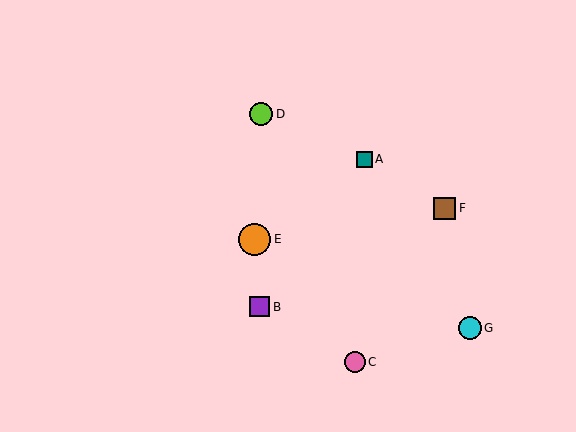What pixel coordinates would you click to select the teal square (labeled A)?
Click at (364, 159) to select the teal square A.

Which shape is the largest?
The orange circle (labeled E) is the largest.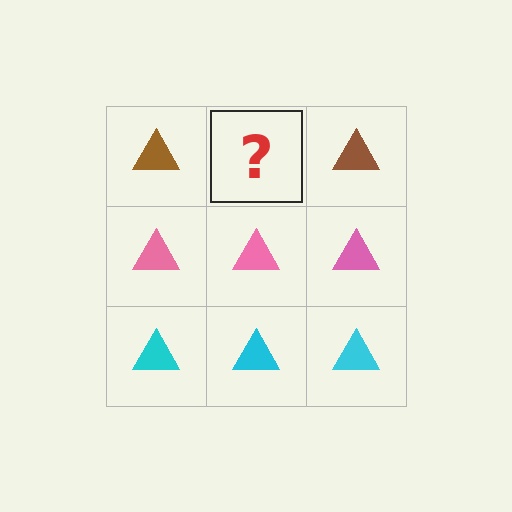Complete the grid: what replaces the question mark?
The question mark should be replaced with a brown triangle.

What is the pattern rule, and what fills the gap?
The rule is that each row has a consistent color. The gap should be filled with a brown triangle.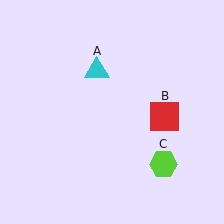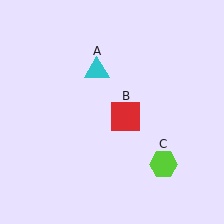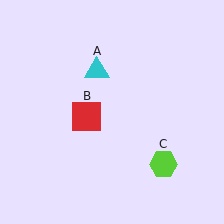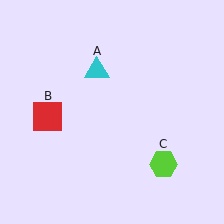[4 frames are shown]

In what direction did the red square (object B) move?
The red square (object B) moved left.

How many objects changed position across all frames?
1 object changed position: red square (object B).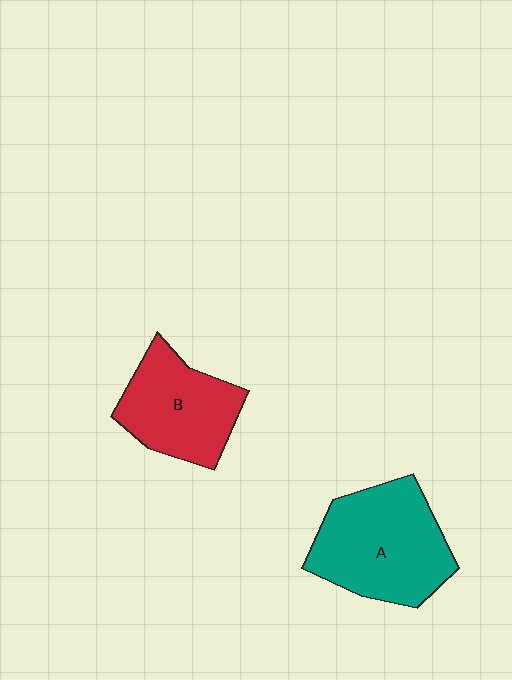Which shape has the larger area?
Shape A (teal).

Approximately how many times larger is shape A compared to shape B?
Approximately 1.3 times.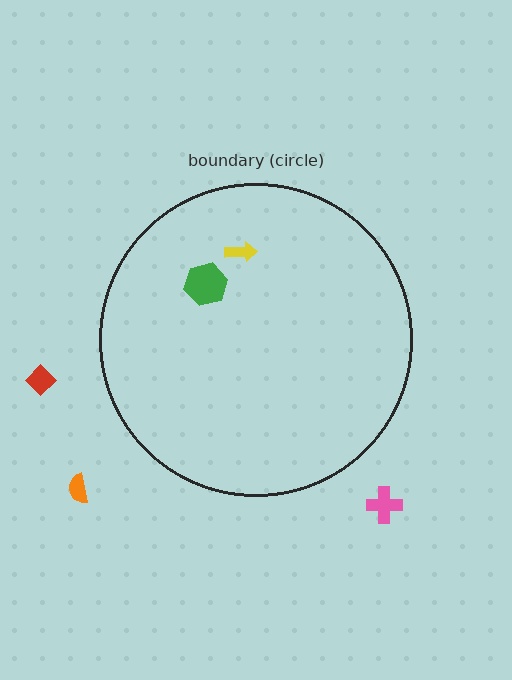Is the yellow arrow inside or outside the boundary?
Inside.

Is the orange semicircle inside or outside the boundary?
Outside.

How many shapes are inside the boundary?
2 inside, 3 outside.